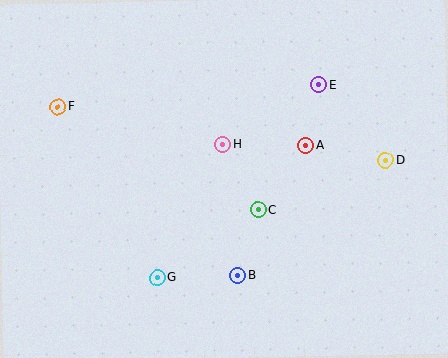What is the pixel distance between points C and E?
The distance between C and E is 139 pixels.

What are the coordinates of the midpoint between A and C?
The midpoint between A and C is at (282, 178).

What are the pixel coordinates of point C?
Point C is at (258, 210).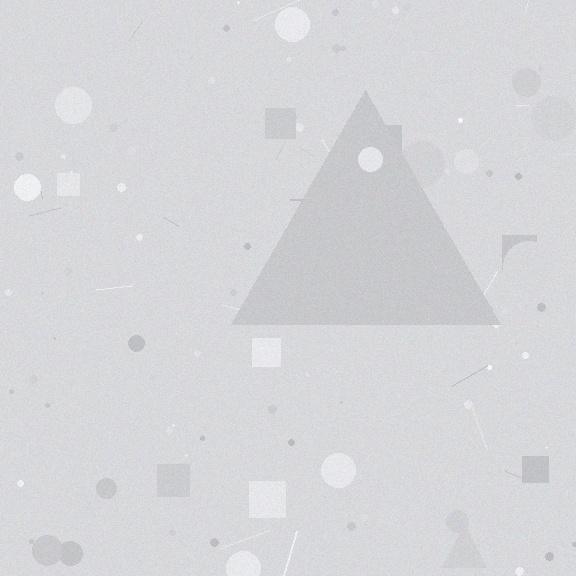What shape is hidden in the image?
A triangle is hidden in the image.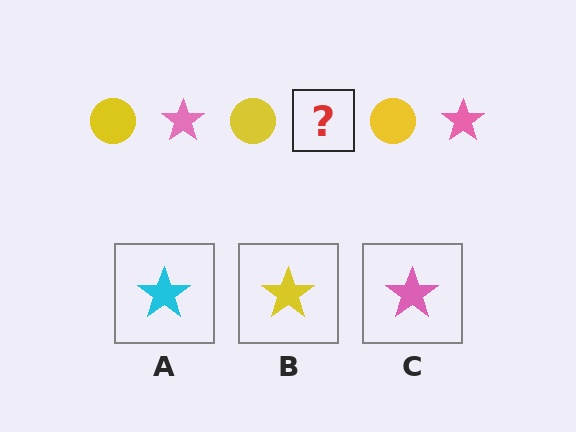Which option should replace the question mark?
Option C.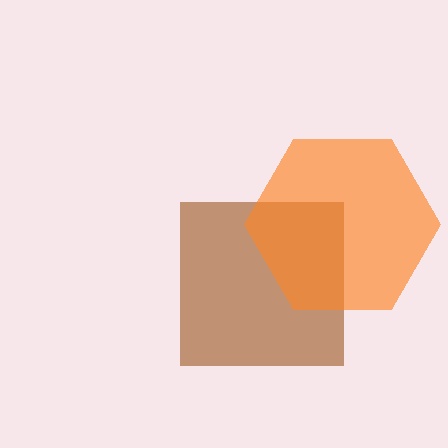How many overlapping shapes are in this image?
There are 2 overlapping shapes in the image.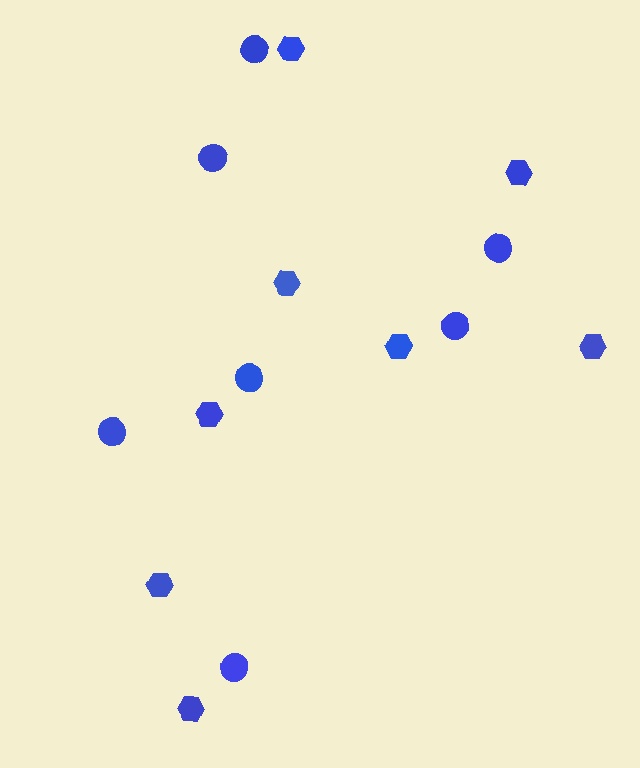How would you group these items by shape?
There are 2 groups: one group of circles (7) and one group of hexagons (8).